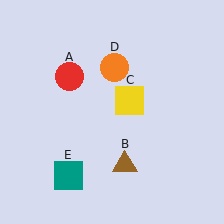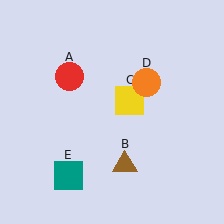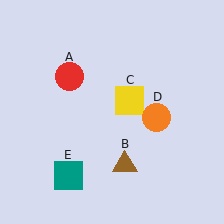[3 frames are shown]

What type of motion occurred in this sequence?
The orange circle (object D) rotated clockwise around the center of the scene.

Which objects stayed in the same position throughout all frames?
Red circle (object A) and brown triangle (object B) and yellow square (object C) and teal square (object E) remained stationary.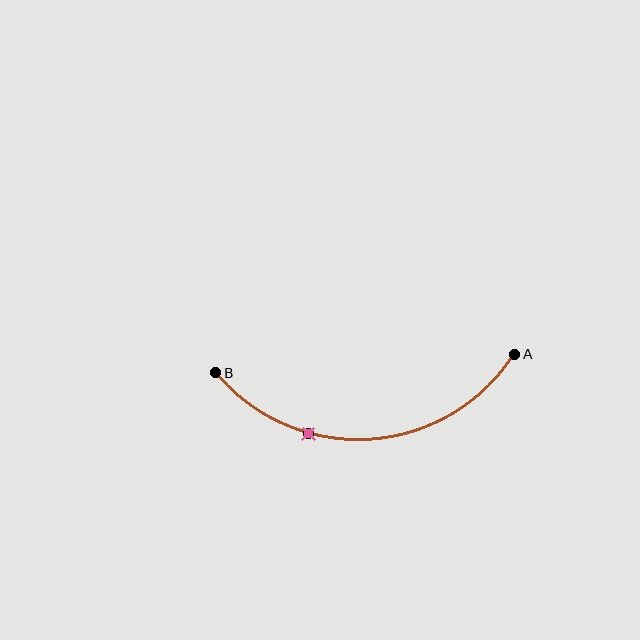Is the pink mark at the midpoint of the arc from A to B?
No. The pink mark lies on the arc but is closer to endpoint B. The arc midpoint would be at the point on the curve equidistant along the arc from both A and B.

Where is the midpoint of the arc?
The arc midpoint is the point on the curve farthest from the straight line joining A and B. It sits below that line.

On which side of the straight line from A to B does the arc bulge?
The arc bulges below the straight line connecting A and B.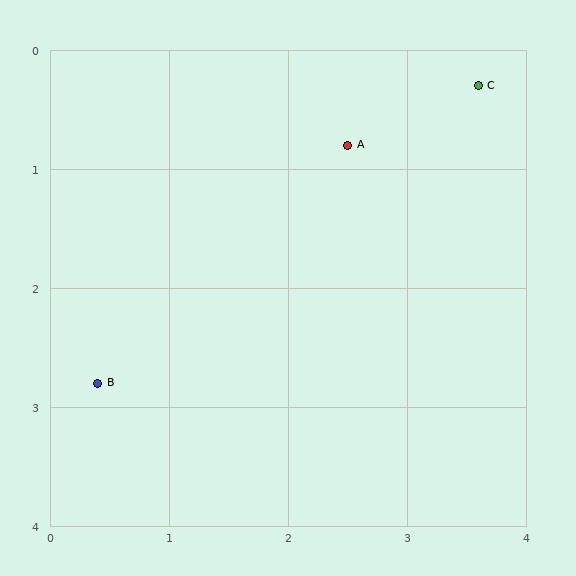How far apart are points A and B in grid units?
Points A and B are about 2.9 grid units apart.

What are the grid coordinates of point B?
Point B is at approximately (0.4, 2.8).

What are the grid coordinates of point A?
Point A is at approximately (2.5, 0.8).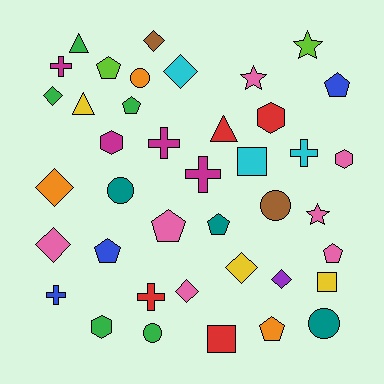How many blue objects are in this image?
There are 3 blue objects.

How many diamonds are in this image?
There are 8 diamonds.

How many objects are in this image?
There are 40 objects.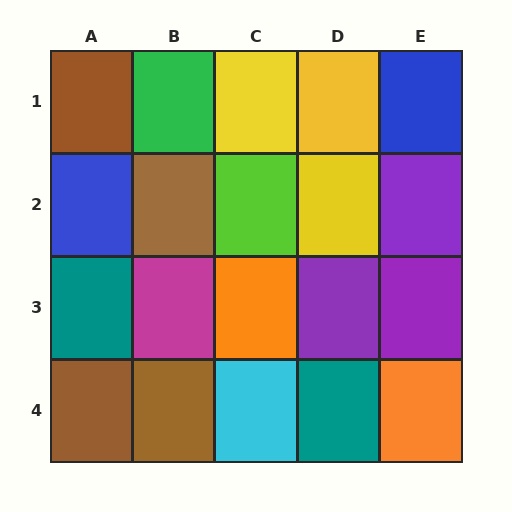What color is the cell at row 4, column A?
Brown.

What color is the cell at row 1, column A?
Brown.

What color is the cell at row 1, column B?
Green.